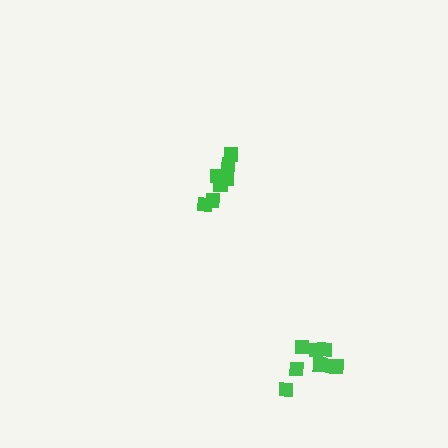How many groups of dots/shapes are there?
There are 2 groups.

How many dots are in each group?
Group 1: 8 dots, Group 2: 7 dots (15 total).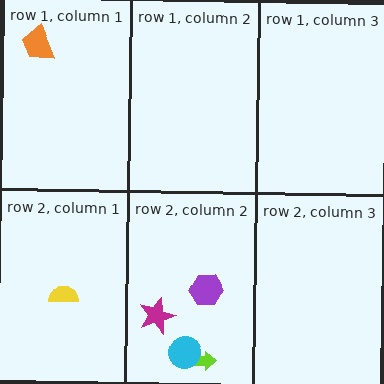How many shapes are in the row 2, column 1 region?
1.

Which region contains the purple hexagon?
The row 2, column 2 region.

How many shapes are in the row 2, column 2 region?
4.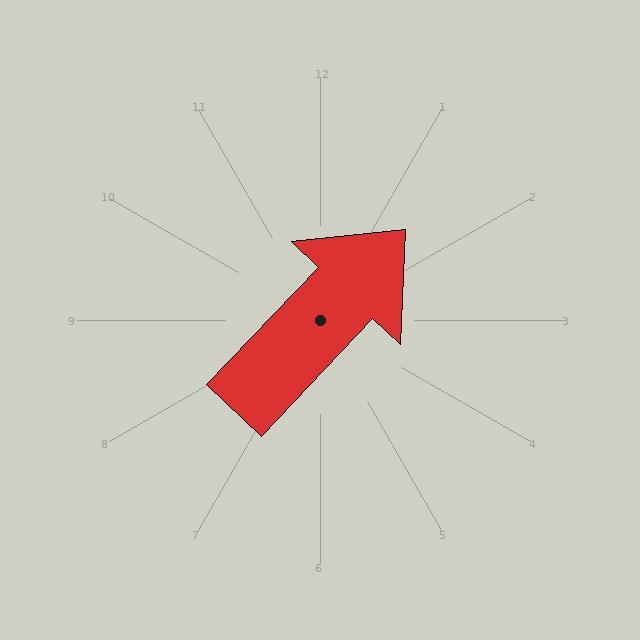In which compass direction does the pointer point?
Northeast.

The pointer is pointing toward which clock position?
Roughly 1 o'clock.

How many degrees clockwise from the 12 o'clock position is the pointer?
Approximately 43 degrees.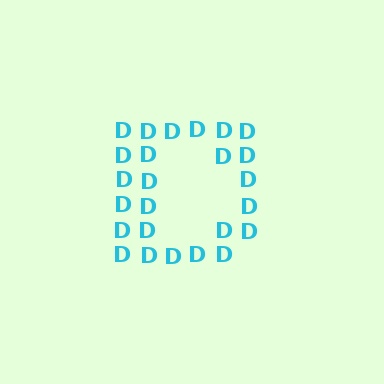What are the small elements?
The small elements are letter D's.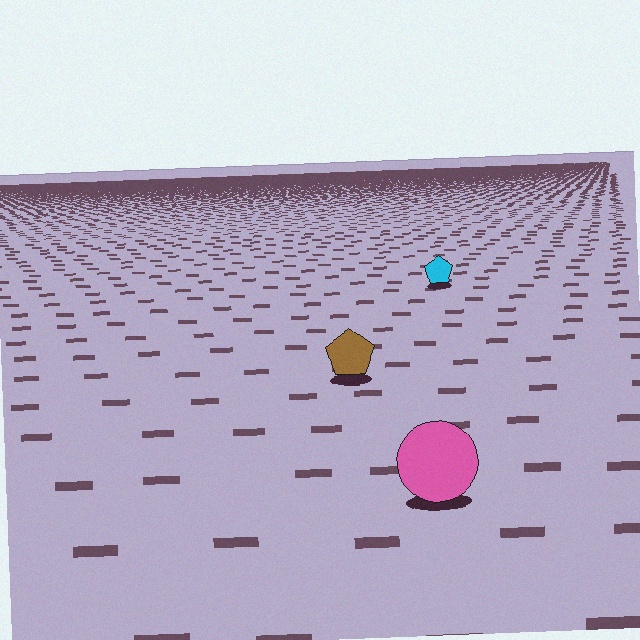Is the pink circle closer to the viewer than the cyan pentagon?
Yes. The pink circle is closer — you can tell from the texture gradient: the ground texture is coarser near it.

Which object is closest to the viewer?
The pink circle is closest. The texture marks near it are larger and more spread out.